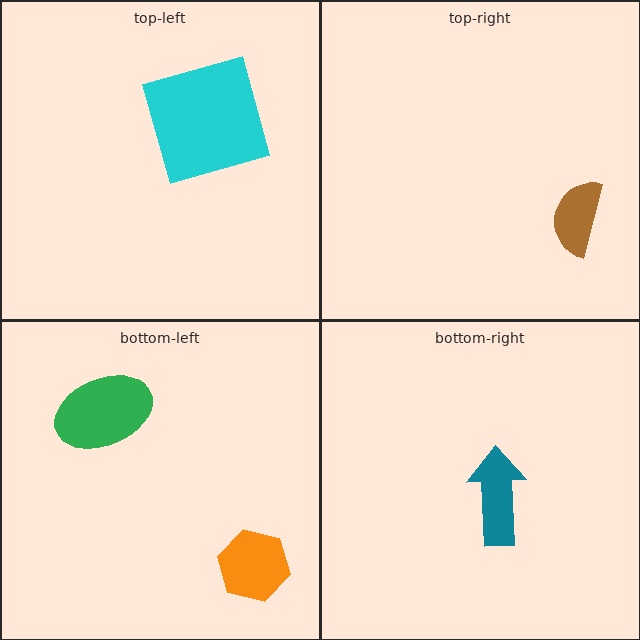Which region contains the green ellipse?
The bottom-left region.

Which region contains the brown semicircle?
The top-right region.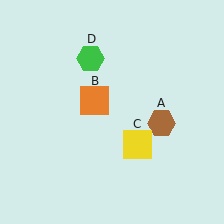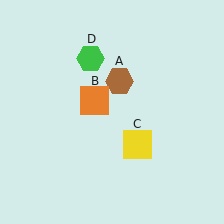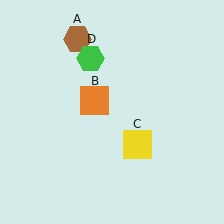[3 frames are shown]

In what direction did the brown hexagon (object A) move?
The brown hexagon (object A) moved up and to the left.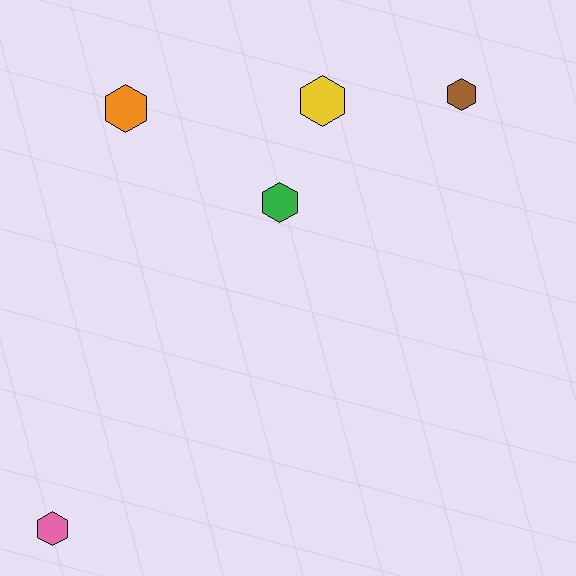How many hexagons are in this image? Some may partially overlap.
There are 5 hexagons.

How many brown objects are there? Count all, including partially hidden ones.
There is 1 brown object.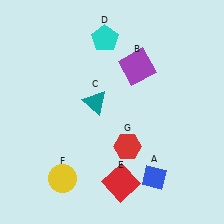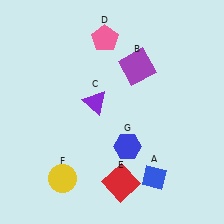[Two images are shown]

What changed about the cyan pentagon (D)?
In Image 1, D is cyan. In Image 2, it changed to pink.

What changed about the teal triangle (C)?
In Image 1, C is teal. In Image 2, it changed to purple.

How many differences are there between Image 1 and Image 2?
There are 3 differences between the two images.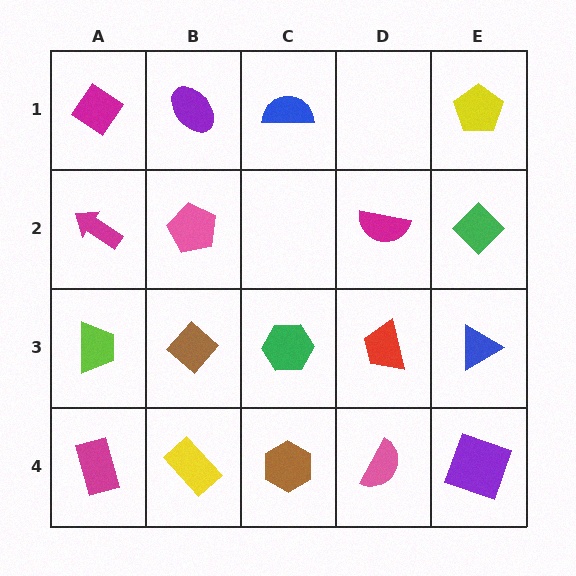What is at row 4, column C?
A brown hexagon.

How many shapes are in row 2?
4 shapes.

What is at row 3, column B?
A brown diamond.